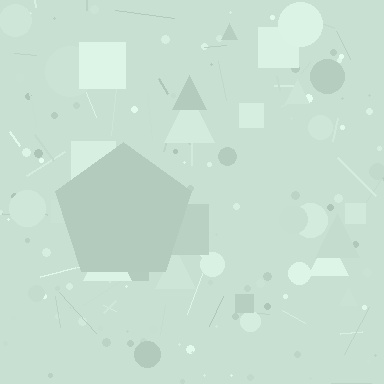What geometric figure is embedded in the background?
A pentagon is embedded in the background.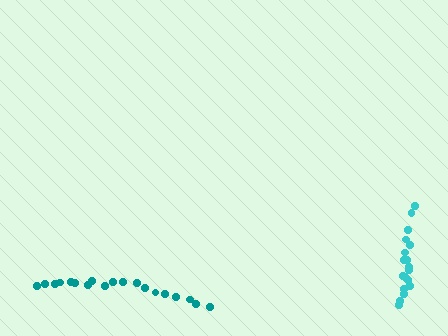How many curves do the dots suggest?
There are 2 distinct paths.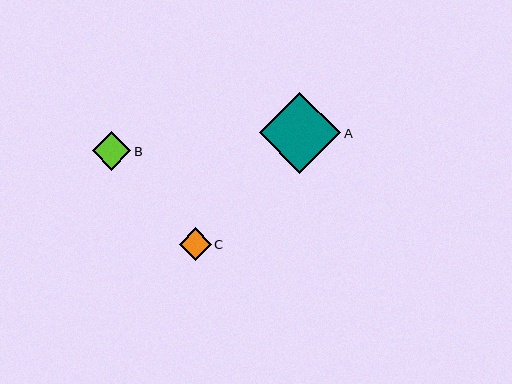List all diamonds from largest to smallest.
From largest to smallest: A, B, C.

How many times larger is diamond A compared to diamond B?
Diamond A is approximately 2.1 times the size of diamond B.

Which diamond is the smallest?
Diamond C is the smallest with a size of approximately 32 pixels.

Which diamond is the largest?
Diamond A is the largest with a size of approximately 81 pixels.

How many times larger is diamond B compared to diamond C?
Diamond B is approximately 1.2 times the size of diamond C.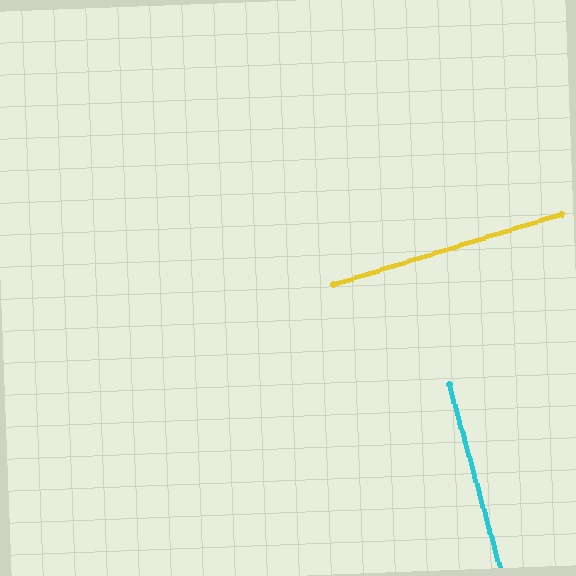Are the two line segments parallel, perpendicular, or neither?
Perpendicular — they meet at approximately 88°.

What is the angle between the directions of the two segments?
Approximately 88 degrees.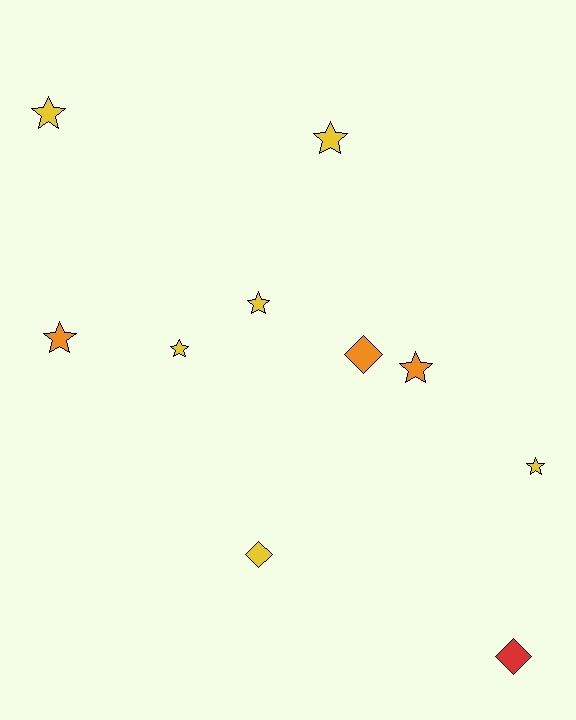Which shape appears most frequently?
Star, with 7 objects.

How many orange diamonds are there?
There is 1 orange diamond.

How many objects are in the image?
There are 10 objects.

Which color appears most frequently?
Yellow, with 6 objects.